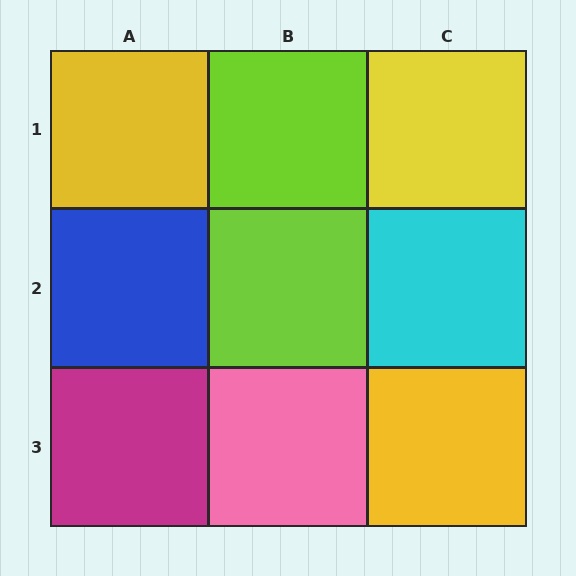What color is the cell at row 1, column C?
Yellow.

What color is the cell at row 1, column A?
Yellow.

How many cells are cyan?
1 cell is cyan.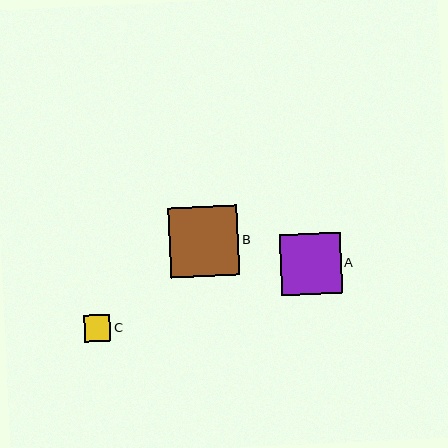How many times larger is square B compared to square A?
Square B is approximately 1.1 times the size of square A.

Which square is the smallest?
Square C is the smallest with a size of approximately 26 pixels.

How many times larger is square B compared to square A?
Square B is approximately 1.1 times the size of square A.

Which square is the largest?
Square B is the largest with a size of approximately 70 pixels.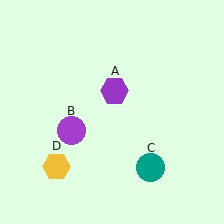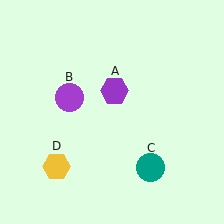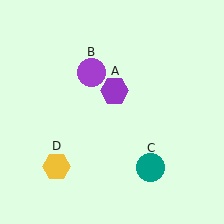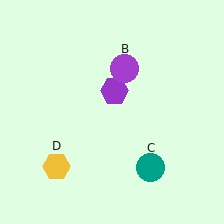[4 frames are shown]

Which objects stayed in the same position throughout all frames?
Purple hexagon (object A) and teal circle (object C) and yellow hexagon (object D) remained stationary.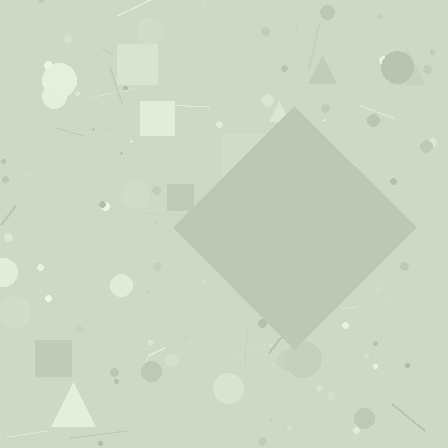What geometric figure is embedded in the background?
A diamond is embedded in the background.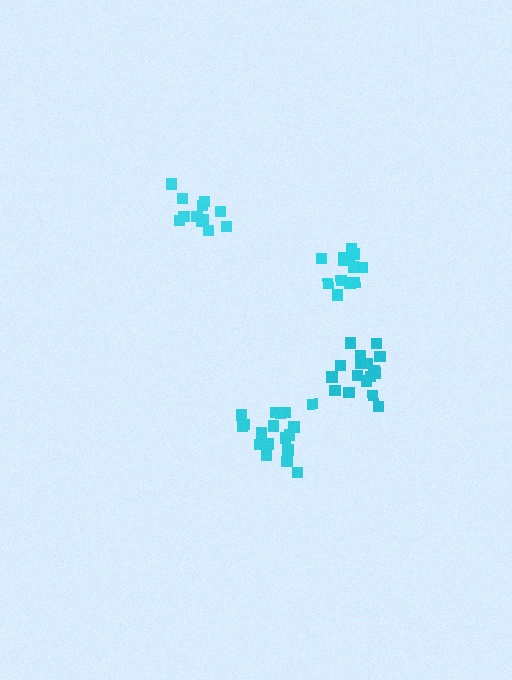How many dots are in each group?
Group 1: 13 dots, Group 2: 18 dots, Group 3: 17 dots, Group 4: 14 dots (62 total).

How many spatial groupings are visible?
There are 4 spatial groupings.